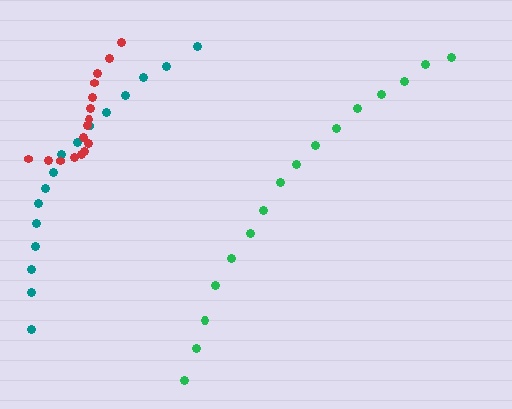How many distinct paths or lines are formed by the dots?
There are 3 distinct paths.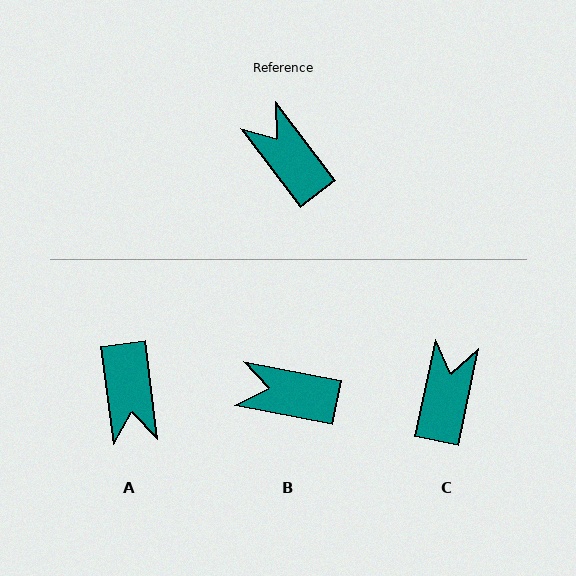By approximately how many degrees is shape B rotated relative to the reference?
Approximately 42 degrees counter-clockwise.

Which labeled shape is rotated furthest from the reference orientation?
A, about 150 degrees away.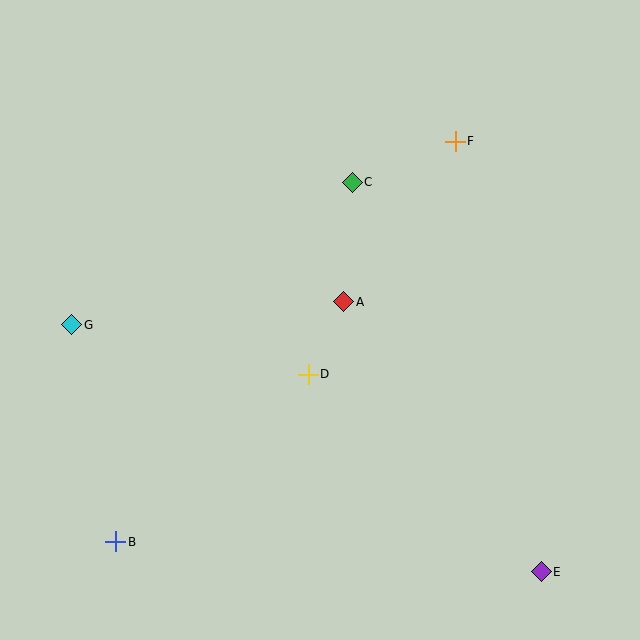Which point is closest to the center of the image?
Point A at (344, 302) is closest to the center.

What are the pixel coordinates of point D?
Point D is at (308, 374).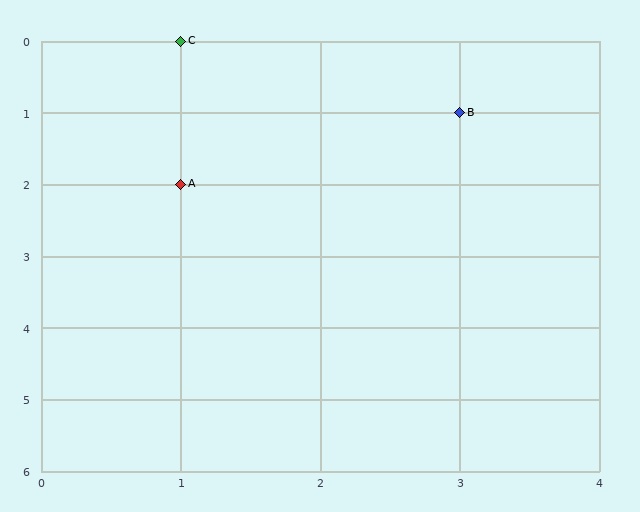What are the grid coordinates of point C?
Point C is at grid coordinates (1, 0).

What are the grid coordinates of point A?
Point A is at grid coordinates (1, 2).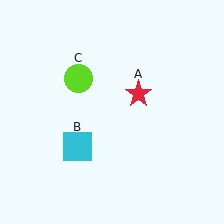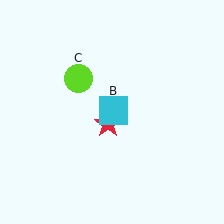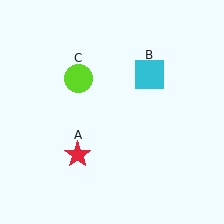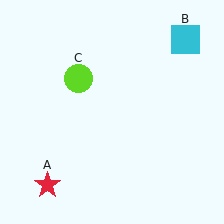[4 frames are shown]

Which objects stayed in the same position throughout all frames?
Lime circle (object C) remained stationary.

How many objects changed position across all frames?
2 objects changed position: red star (object A), cyan square (object B).